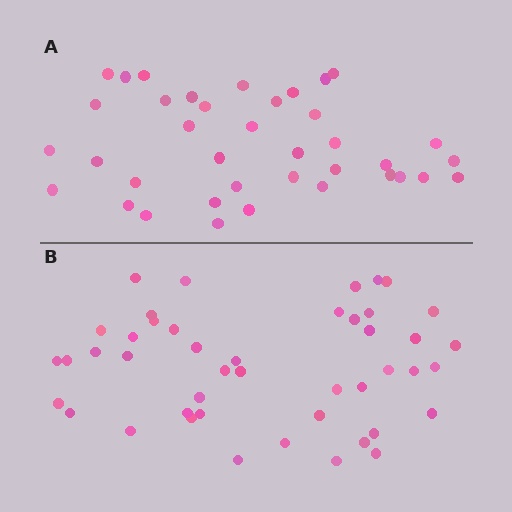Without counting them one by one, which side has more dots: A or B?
Region B (the bottom region) has more dots.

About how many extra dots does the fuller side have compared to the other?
Region B has roughly 8 or so more dots than region A.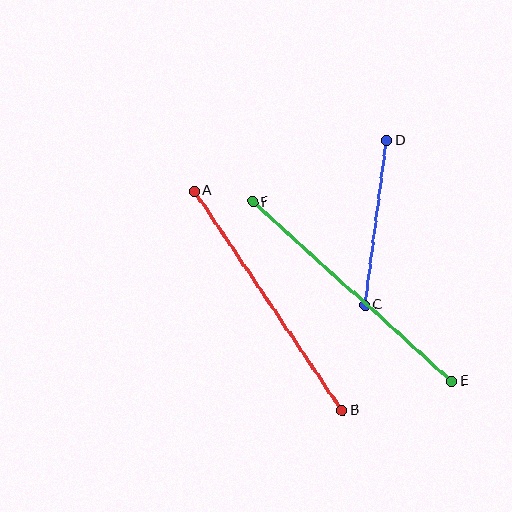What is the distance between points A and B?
The distance is approximately 265 pixels.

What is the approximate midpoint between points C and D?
The midpoint is at approximately (376, 223) pixels.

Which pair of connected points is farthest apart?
Points E and F are farthest apart.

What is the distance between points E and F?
The distance is approximately 268 pixels.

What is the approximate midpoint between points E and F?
The midpoint is at approximately (352, 292) pixels.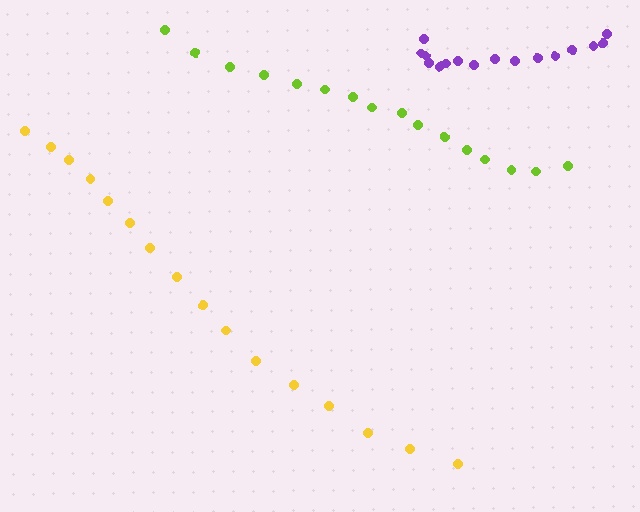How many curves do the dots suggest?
There are 3 distinct paths.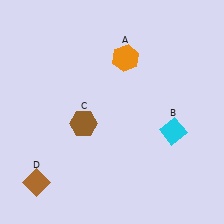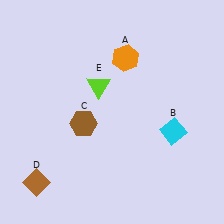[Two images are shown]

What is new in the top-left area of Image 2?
A lime triangle (E) was added in the top-left area of Image 2.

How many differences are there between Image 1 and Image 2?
There is 1 difference between the two images.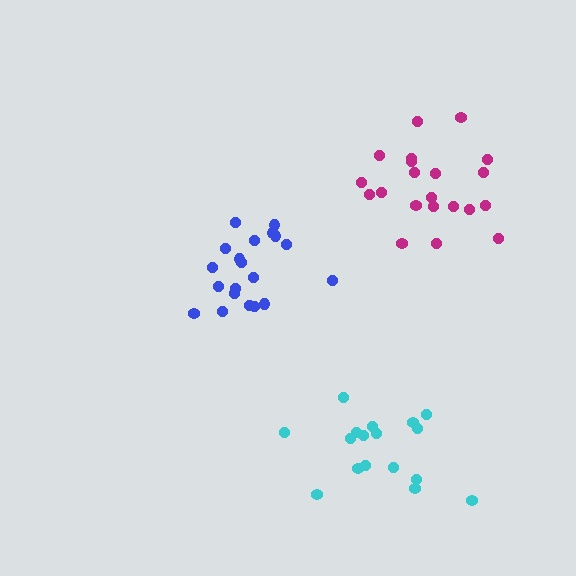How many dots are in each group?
Group 1: 20 dots, Group 2: 21 dots, Group 3: 17 dots (58 total).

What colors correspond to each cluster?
The clusters are colored: blue, magenta, cyan.